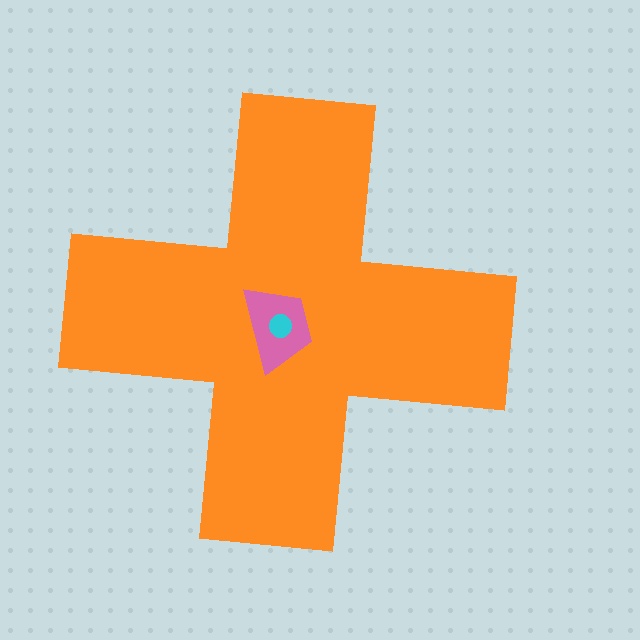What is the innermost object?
The cyan circle.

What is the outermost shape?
The orange cross.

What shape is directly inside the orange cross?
The pink trapezoid.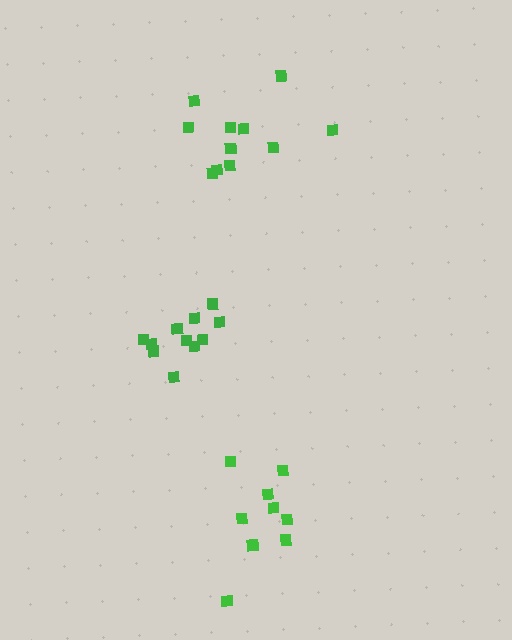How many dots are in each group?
Group 1: 11 dots, Group 2: 11 dots, Group 3: 9 dots (31 total).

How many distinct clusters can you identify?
There are 3 distinct clusters.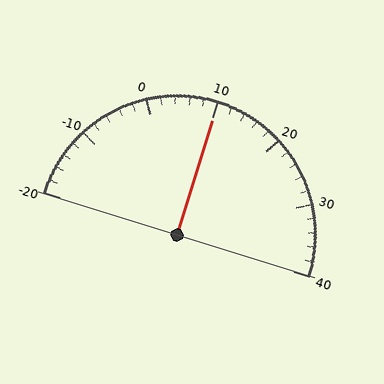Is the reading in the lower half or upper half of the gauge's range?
The reading is in the upper half of the range (-20 to 40).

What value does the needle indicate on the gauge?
The needle indicates approximately 10.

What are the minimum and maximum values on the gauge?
The gauge ranges from -20 to 40.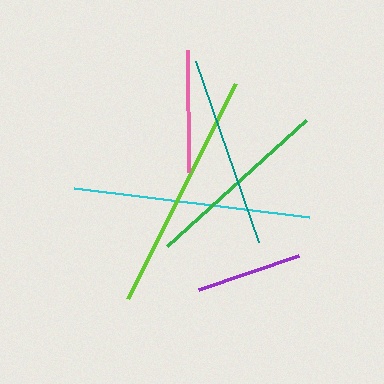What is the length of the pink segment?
The pink segment is approximately 122 pixels long.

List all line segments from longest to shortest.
From longest to shortest: lime, cyan, teal, green, pink, purple.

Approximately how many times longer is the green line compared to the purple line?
The green line is approximately 1.8 times the length of the purple line.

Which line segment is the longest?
The lime line is the longest at approximately 241 pixels.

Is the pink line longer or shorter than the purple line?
The pink line is longer than the purple line.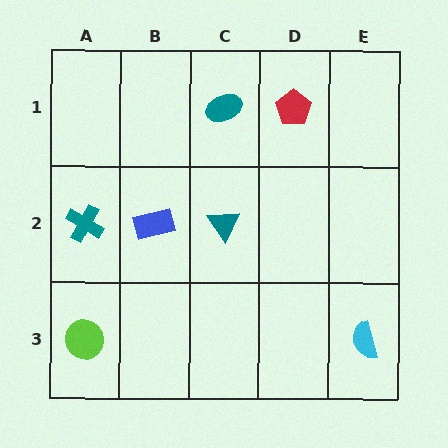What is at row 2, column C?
A teal triangle.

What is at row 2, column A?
A teal cross.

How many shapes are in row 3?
2 shapes.